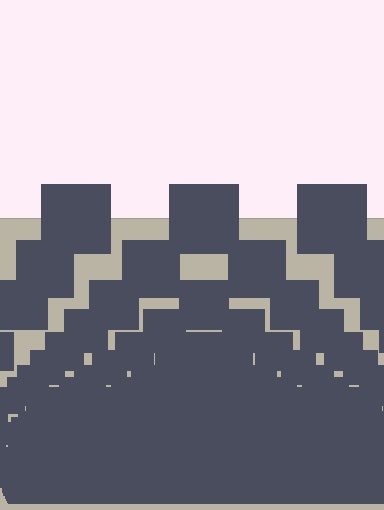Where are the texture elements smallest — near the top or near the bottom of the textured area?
Near the bottom.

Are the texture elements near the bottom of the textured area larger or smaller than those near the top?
Smaller. The gradient is inverted — elements near the bottom are smaller and denser.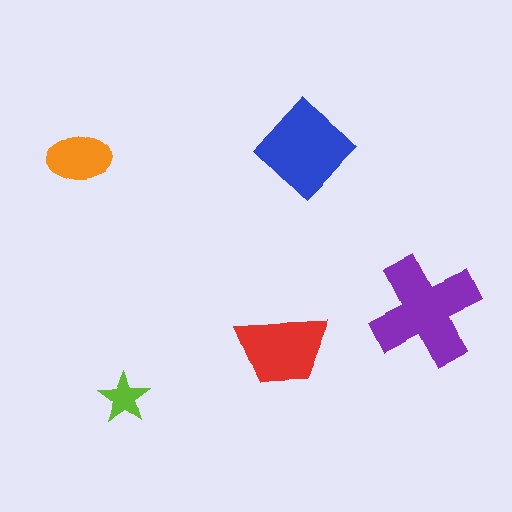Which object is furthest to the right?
The purple cross is rightmost.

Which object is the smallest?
The lime star.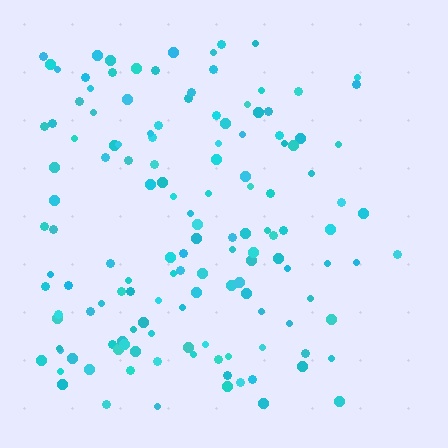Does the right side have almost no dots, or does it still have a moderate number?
Still a moderate number, just noticeably fewer than the left.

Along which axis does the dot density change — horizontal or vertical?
Horizontal.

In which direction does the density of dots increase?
From right to left, with the left side densest.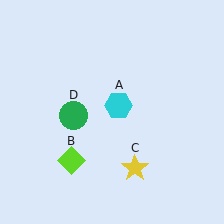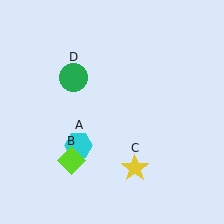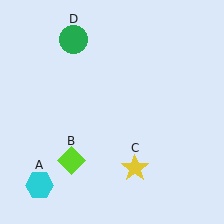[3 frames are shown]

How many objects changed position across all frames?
2 objects changed position: cyan hexagon (object A), green circle (object D).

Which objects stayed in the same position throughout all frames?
Lime diamond (object B) and yellow star (object C) remained stationary.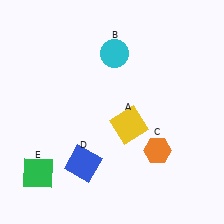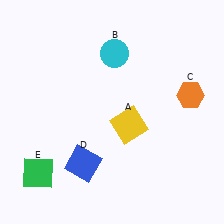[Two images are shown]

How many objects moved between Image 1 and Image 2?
1 object moved between the two images.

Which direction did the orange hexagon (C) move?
The orange hexagon (C) moved up.